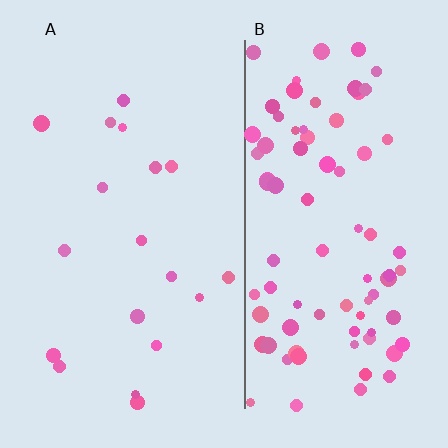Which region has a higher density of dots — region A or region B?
B (the right).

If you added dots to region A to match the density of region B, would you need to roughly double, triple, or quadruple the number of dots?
Approximately quadruple.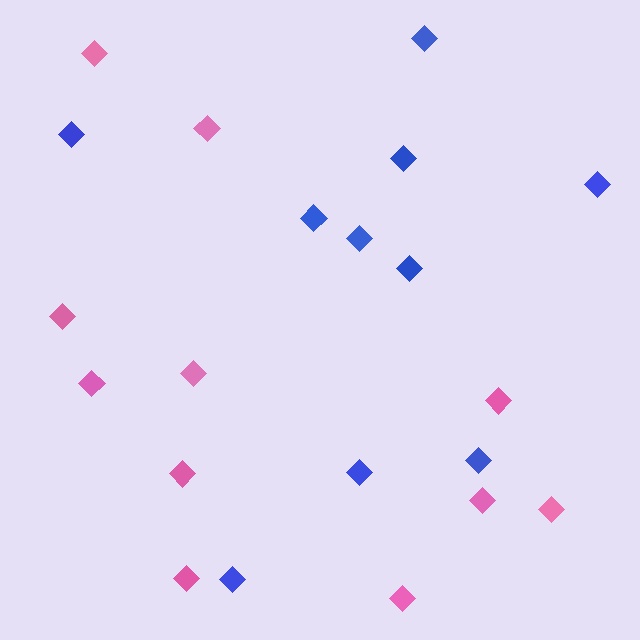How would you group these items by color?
There are 2 groups: one group of blue diamonds (10) and one group of pink diamonds (11).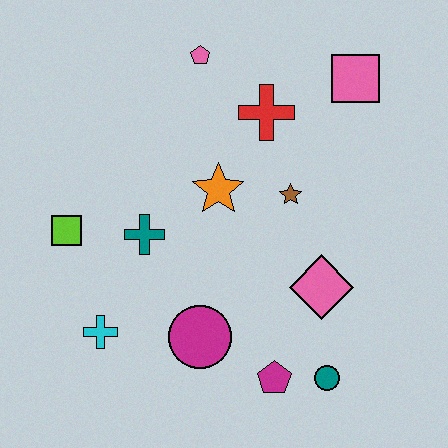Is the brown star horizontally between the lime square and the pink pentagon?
No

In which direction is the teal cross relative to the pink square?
The teal cross is to the left of the pink square.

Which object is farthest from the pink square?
The cyan cross is farthest from the pink square.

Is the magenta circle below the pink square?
Yes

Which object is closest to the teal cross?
The lime square is closest to the teal cross.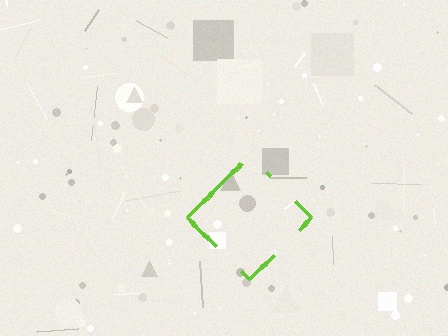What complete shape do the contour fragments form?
The contour fragments form a diamond.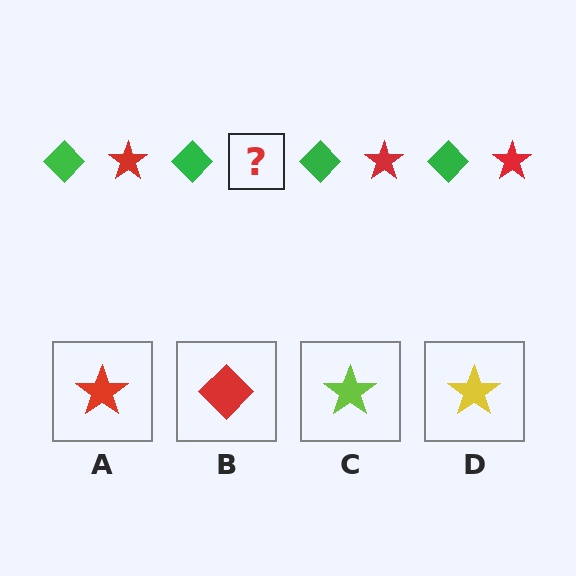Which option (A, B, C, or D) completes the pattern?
A.